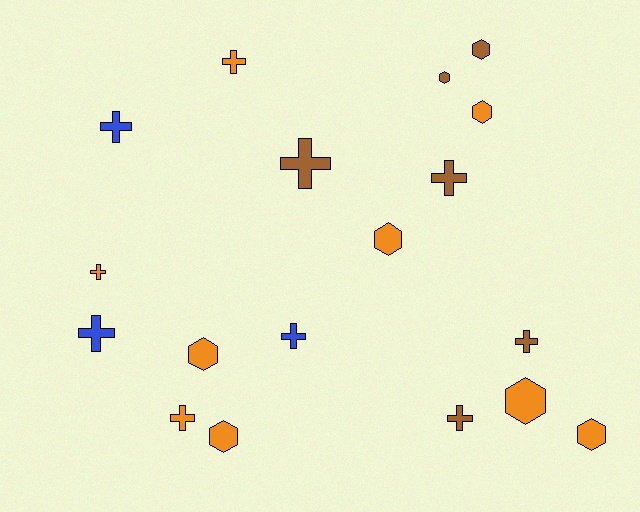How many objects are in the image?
There are 18 objects.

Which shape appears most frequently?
Cross, with 10 objects.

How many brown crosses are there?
There are 4 brown crosses.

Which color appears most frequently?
Orange, with 9 objects.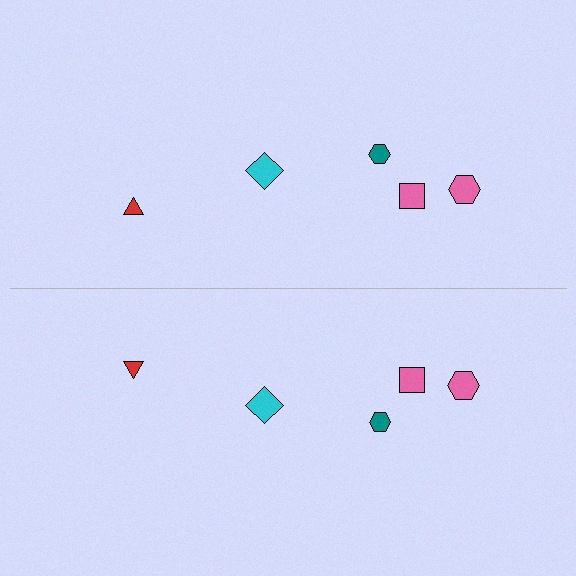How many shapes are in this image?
There are 10 shapes in this image.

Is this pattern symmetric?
Yes, this pattern has bilateral (reflection) symmetry.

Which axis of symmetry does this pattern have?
The pattern has a horizontal axis of symmetry running through the center of the image.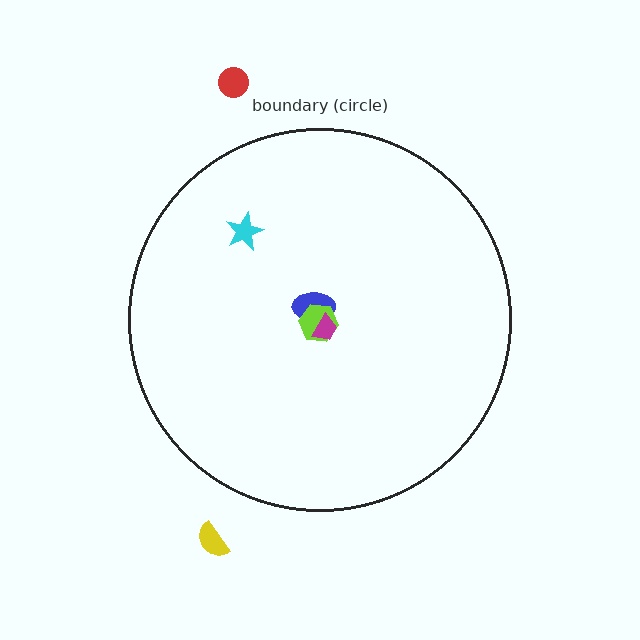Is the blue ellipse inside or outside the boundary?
Inside.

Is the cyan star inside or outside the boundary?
Inside.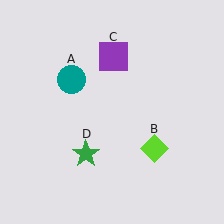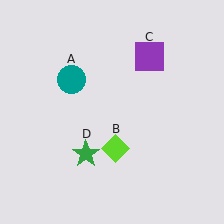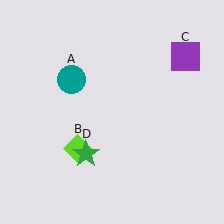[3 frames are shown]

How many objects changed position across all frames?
2 objects changed position: lime diamond (object B), purple square (object C).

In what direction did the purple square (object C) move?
The purple square (object C) moved right.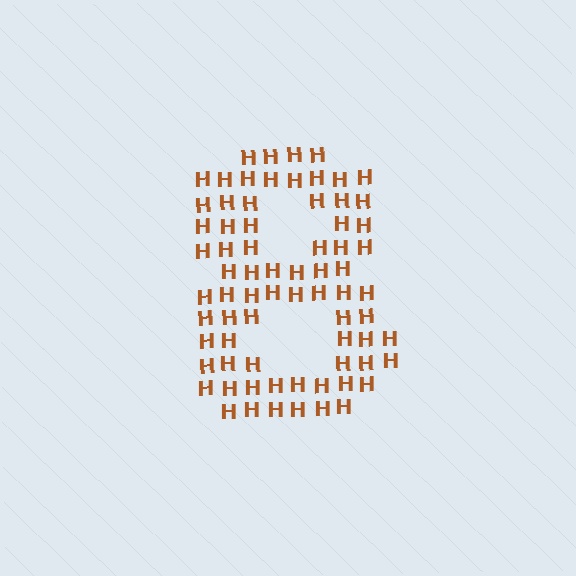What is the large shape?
The large shape is the digit 8.